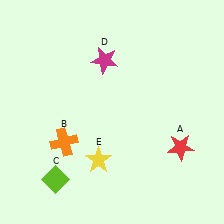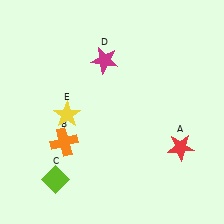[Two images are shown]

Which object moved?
The yellow star (E) moved up.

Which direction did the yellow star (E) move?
The yellow star (E) moved up.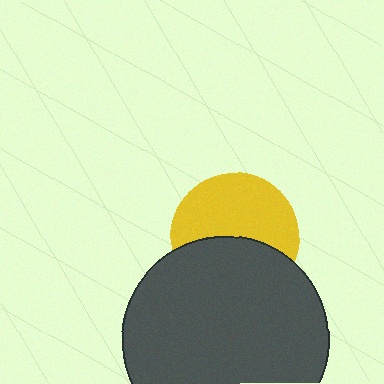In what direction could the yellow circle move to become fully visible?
The yellow circle could move up. That would shift it out from behind the dark gray circle entirely.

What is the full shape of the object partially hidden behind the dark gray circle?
The partially hidden object is a yellow circle.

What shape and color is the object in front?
The object in front is a dark gray circle.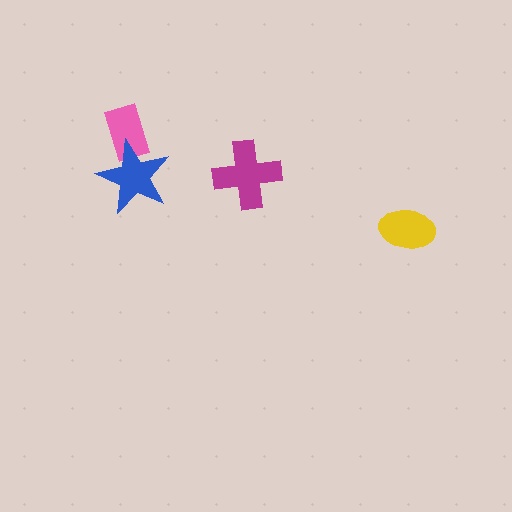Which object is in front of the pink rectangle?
The blue star is in front of the pink rectangle.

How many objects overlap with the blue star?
1 object overlaps with the blue star.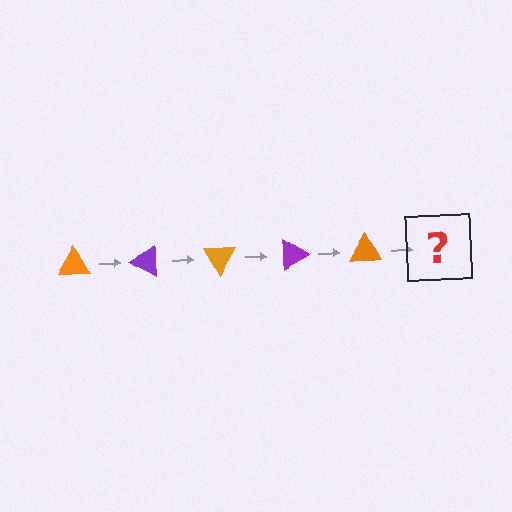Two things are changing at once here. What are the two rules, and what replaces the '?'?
The two rules are that it rotates 30 degrees each step and the color cycles through orange and purple. The '?' should be a purple triangle, rotated 150 degrees from the start.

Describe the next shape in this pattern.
It should be a purple triangle, rotated 150 degrees from the start.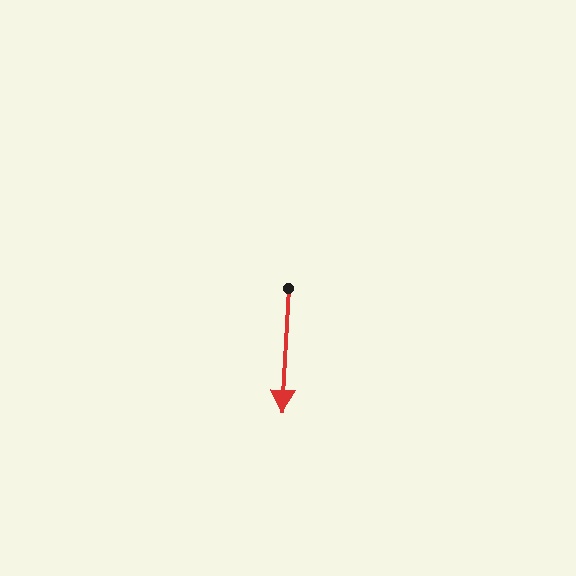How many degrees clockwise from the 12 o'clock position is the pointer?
Approximately 183 degrees.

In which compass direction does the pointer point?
South.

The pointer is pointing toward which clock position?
Roughly 6 o'clock.